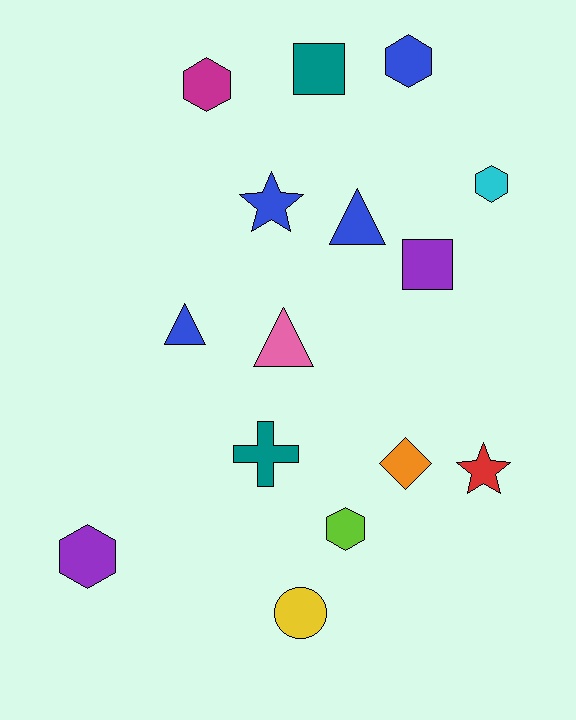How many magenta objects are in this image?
There is 1 magenta object.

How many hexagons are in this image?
There are 5 hexagons.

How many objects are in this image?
There are 15 objects.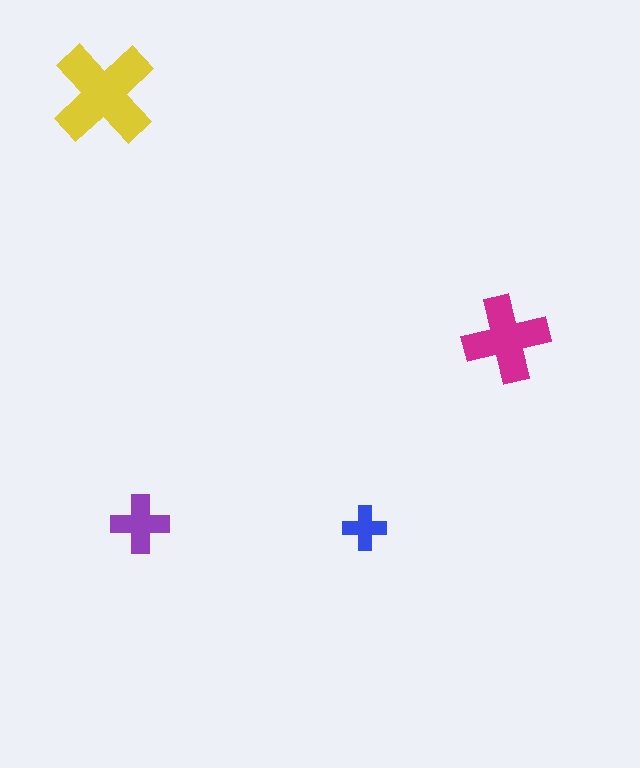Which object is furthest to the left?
The yellow cross is leftmost.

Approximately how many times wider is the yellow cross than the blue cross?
About 2.5 times wider.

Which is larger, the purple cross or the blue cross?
The purple one.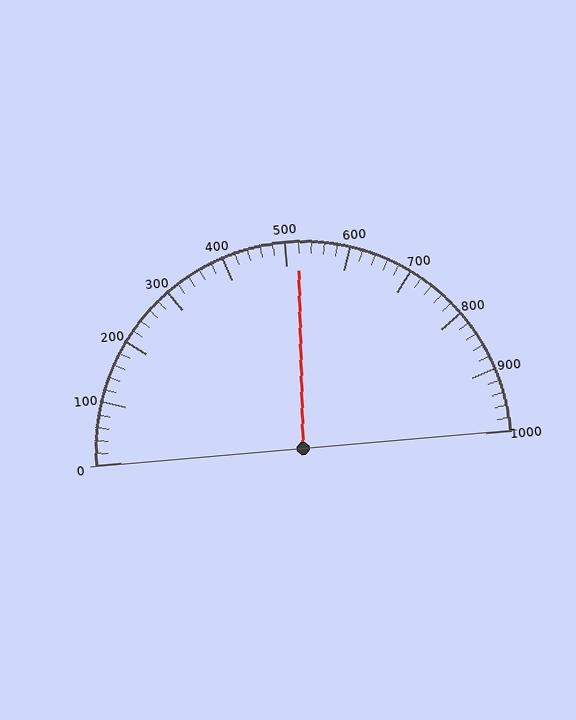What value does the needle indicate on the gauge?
The needle indicates approximately 520.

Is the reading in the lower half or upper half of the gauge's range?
The reading is in the upper half of the range (0 to 1000).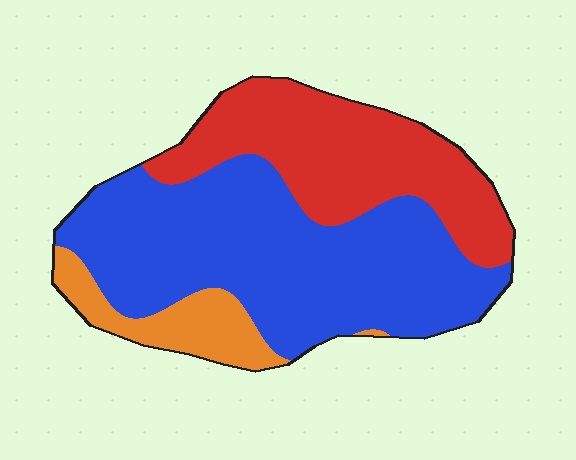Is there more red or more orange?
Red.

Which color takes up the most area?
Blue, at roughly 55%.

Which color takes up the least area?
Orange, at roughly 10%.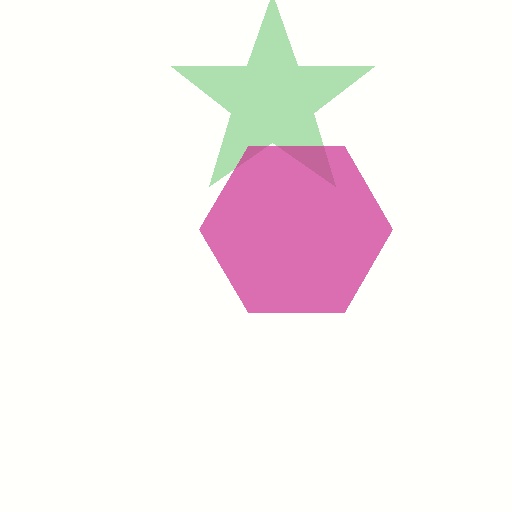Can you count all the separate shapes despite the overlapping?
Yes, there are 2 separate shapes.